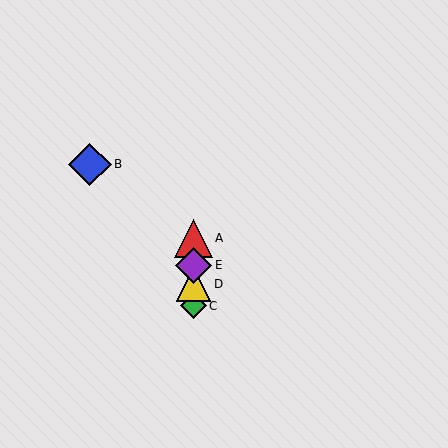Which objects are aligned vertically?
Objects A, C, D, E are aligned vertically.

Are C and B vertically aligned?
No, C is at x≈194 and B is at x≈90.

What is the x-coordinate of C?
Object C is at x≈194.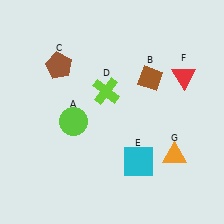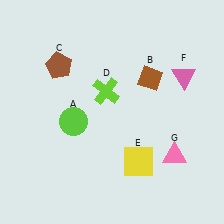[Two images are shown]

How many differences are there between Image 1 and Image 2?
There are 3 differences between the two images.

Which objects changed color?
E changed from cyan to yellow. F changed from red to pink. G changed from orange to pink.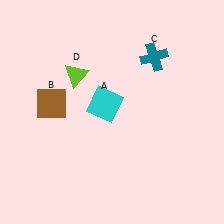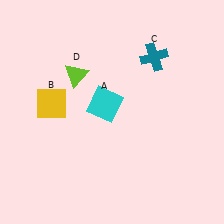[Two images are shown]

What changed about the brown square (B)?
In Image 1, B is brown. In Image 2, it changed to yellow.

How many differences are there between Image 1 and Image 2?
There is 1 difference between the two images.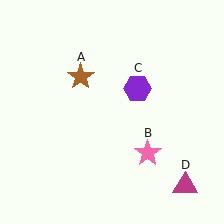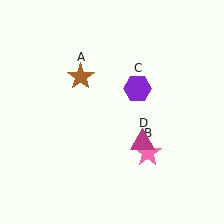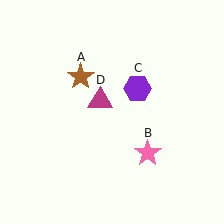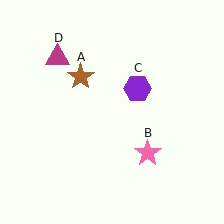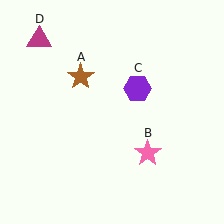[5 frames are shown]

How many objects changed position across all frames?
1 object changed position: magenta triangle (object D).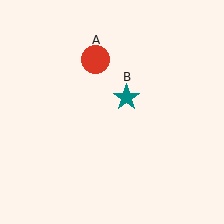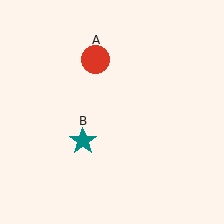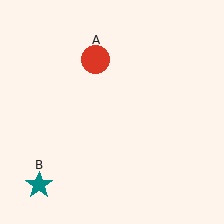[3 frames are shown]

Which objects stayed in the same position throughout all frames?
Red circle (object A) remained stationary.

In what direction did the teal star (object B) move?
The teal star (object B) moved down and to the left.